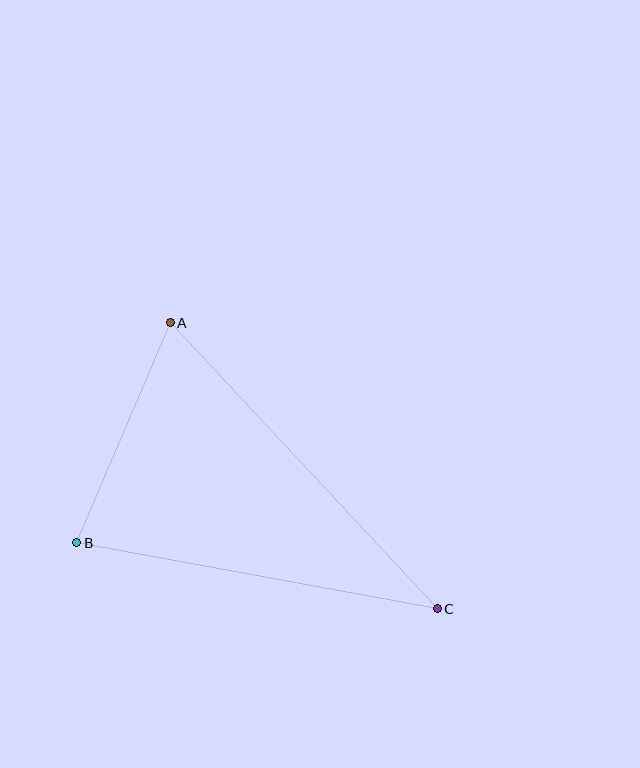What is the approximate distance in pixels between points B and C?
The distance between B and C is approximately 367 pixels.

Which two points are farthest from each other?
Points A and C are farthest from each other.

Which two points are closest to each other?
Points A and B are closest to each other.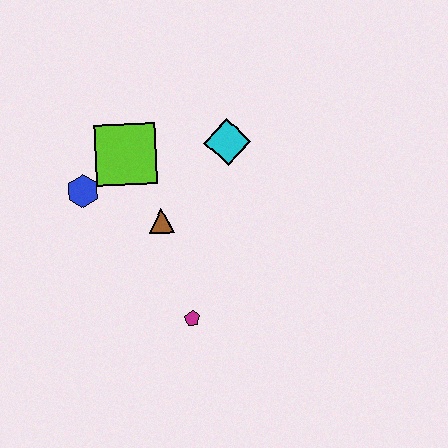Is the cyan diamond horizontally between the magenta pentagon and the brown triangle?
No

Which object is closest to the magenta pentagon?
The brown triangle is closest to the magenta pentagon.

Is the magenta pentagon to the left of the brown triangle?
No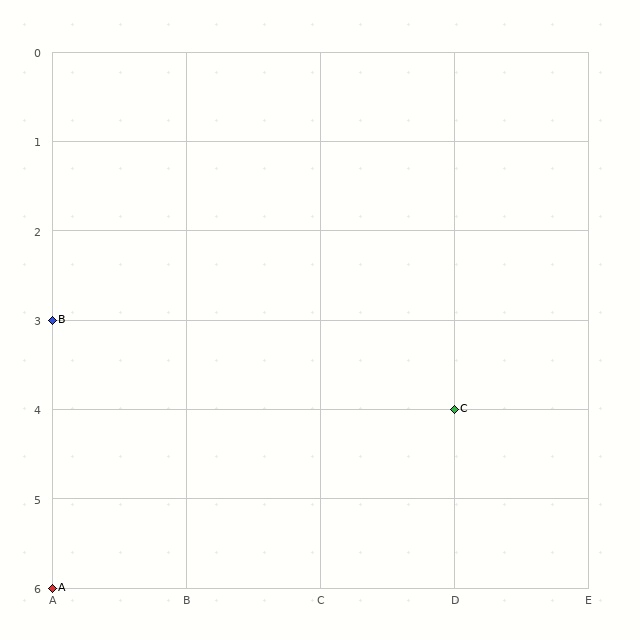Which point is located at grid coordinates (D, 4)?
Point C is at (D, 4).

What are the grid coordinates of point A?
Point A is at grid coordinates (A, 6).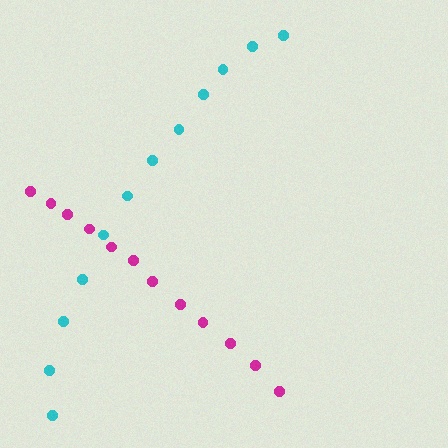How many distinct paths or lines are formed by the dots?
There are 2 distinct paths.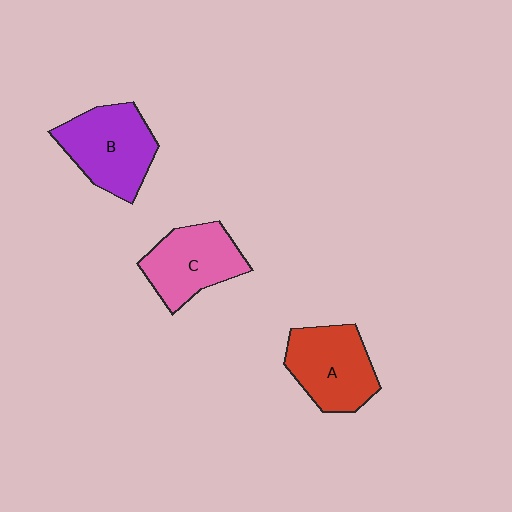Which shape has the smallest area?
Shape C (pink).